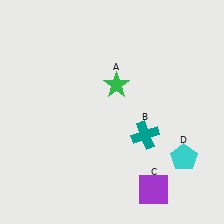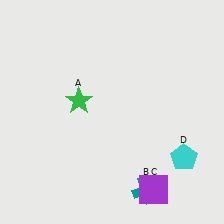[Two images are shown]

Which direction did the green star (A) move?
The green star (A) moved left.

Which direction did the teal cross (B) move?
The teal cross (B) moved down.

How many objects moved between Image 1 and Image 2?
2 objects moved between the two images.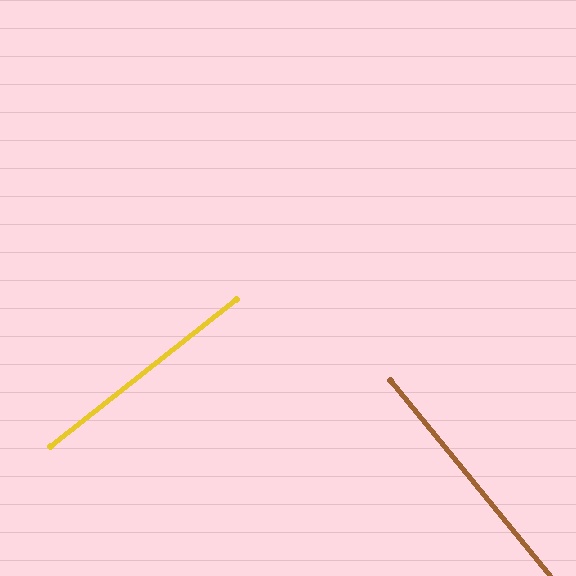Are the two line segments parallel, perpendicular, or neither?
Perpendicular — they meet at approximately 89°.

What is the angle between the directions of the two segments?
Approximately 89 degrees.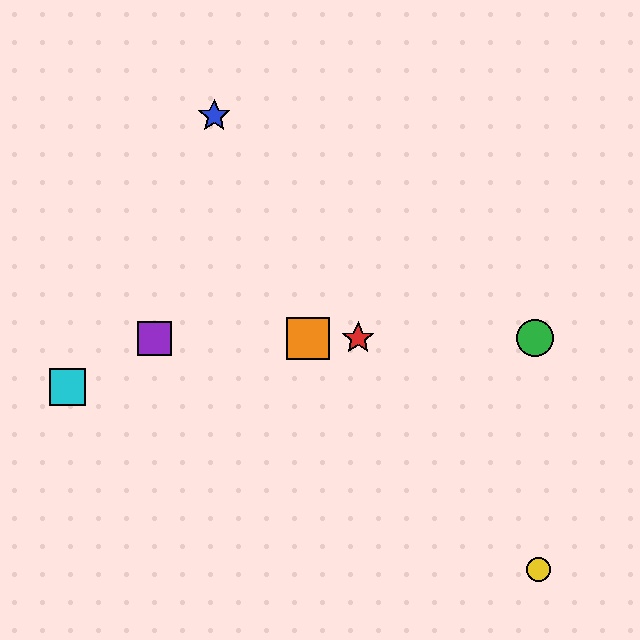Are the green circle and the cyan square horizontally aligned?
No, the green circle is at y≈338 and the cyan square is at y≈387.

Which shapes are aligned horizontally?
The red star, the green circle, the purple square, the orange square are aligned horizontally.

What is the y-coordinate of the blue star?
The blue star is at y≈116.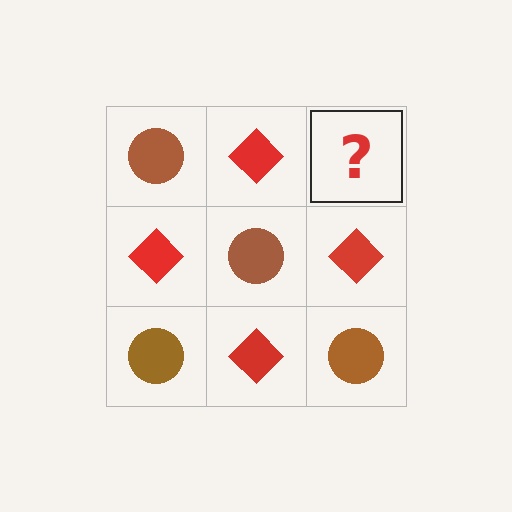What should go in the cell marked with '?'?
The missing cell should contain a brown circle.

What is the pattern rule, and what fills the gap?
The rule is that it alternates brown circle and red diamond in a checkerboard pattern. The gap should be filled with a brown circle.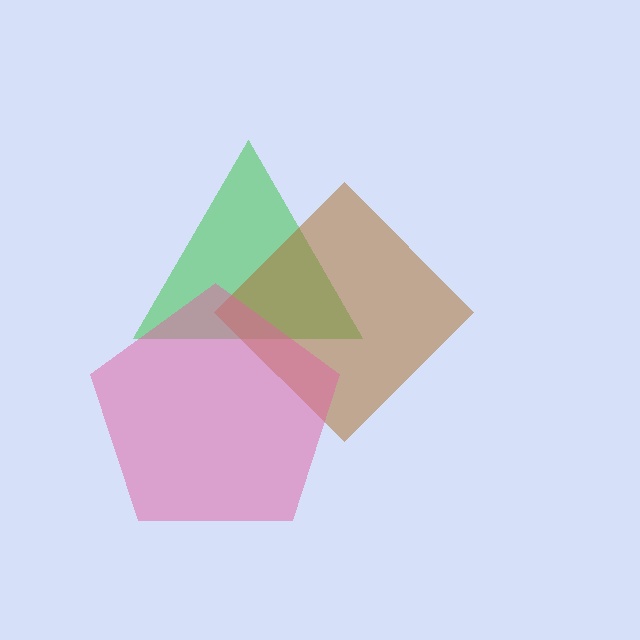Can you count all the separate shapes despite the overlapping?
Yes, there are 3 separate shapes.